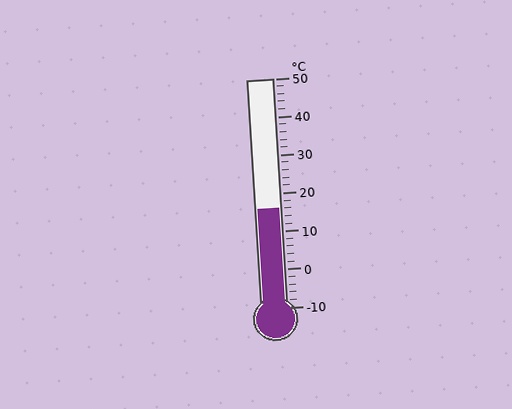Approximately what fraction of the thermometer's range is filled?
The thermometer is filled to approximately 45% of its range.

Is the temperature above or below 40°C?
The temperature is below 40°C.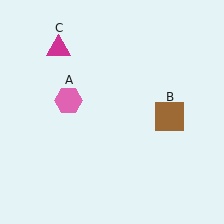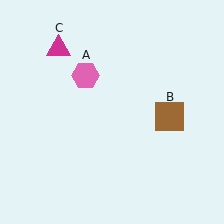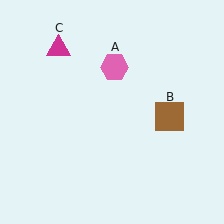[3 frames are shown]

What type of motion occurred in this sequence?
The pink hexagon (object A) rotated clockwise around the center of the scene.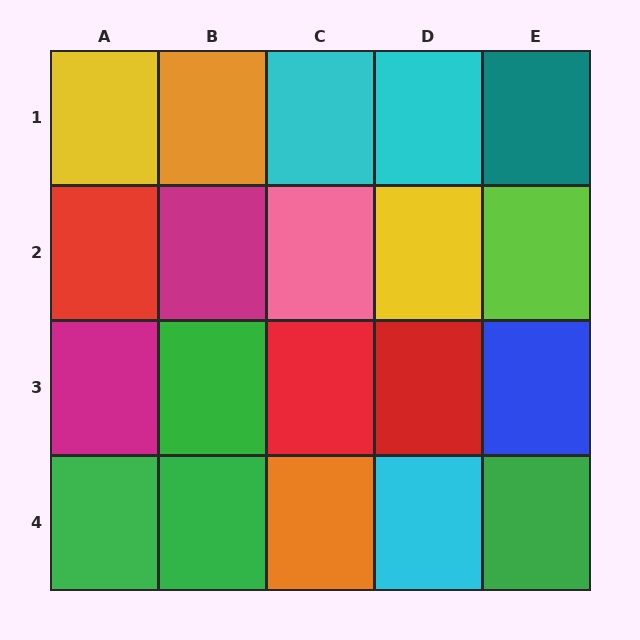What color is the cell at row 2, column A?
Red.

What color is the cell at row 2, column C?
Pink.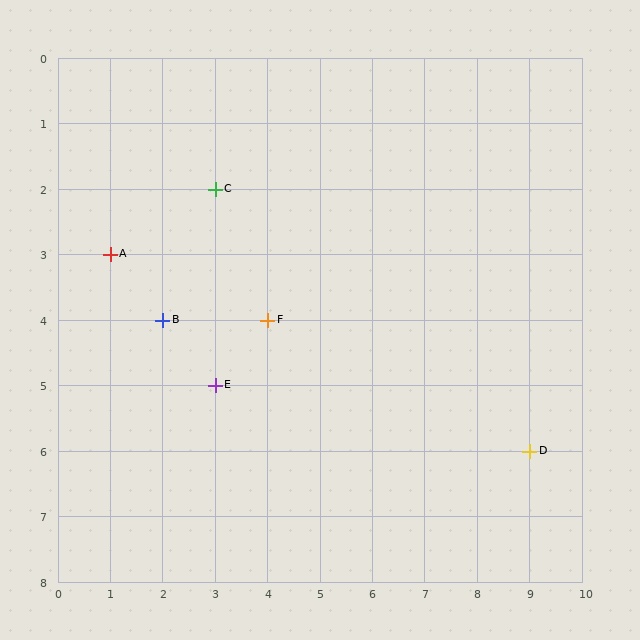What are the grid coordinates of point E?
Point E is at grid coordinates (3, 5).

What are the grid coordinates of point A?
Point A is at grid coordinates (1, 3).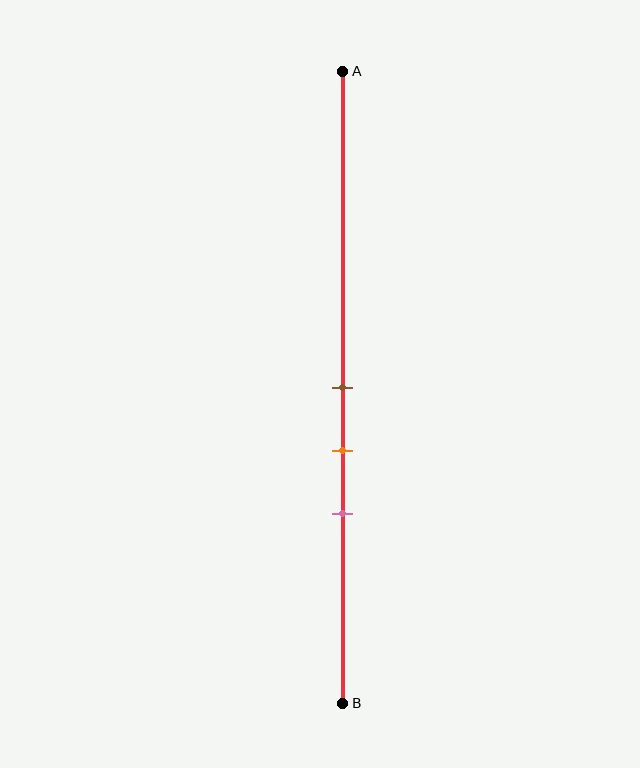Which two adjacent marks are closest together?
The brown and orange marks are the closest adjacent pair.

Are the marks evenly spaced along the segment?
Yes, the marks are approximately evenly spaced.